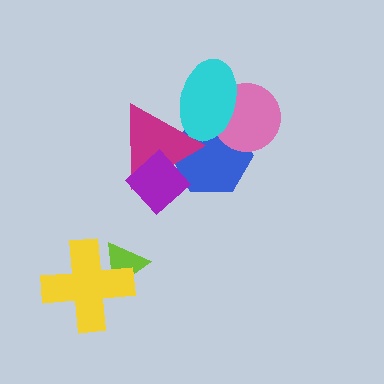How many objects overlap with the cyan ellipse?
3 objects overlap with the cyan ellipse.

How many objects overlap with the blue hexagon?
4 objects overlap with the blue hexagon.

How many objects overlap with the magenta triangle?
3 objects overlap with the magenta triangle.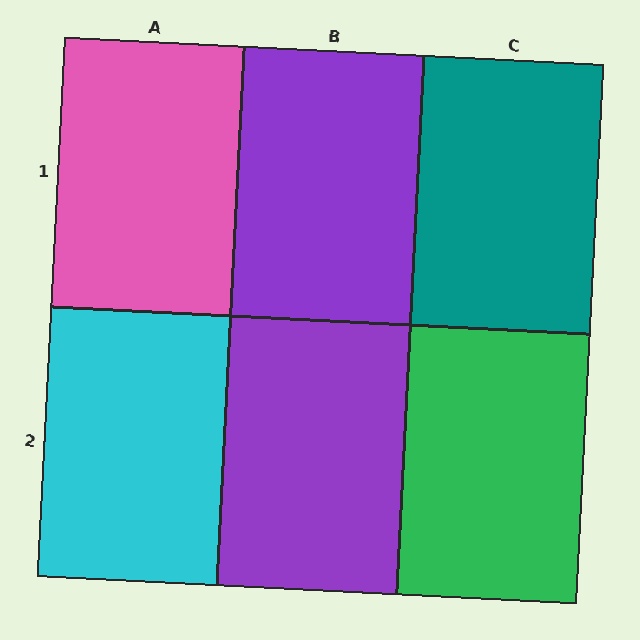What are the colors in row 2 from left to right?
Cyan, purple, green.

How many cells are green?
1 cell is green.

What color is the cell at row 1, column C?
Teal.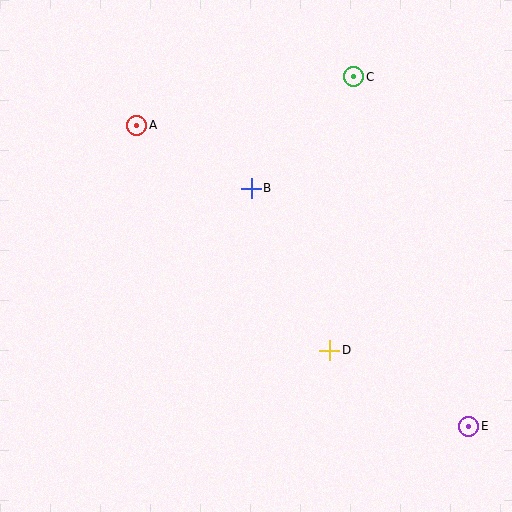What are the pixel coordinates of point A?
Point A is at (137, 125).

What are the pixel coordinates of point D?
Point D is at (330, 351).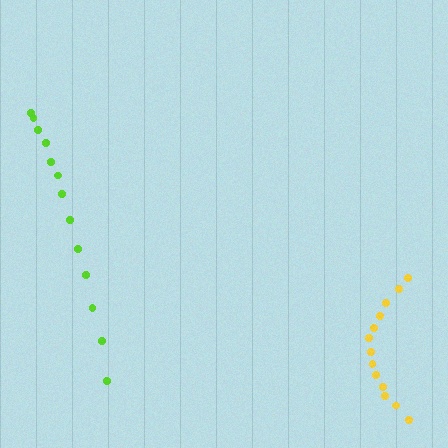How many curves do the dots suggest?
There are 2 distinct paths.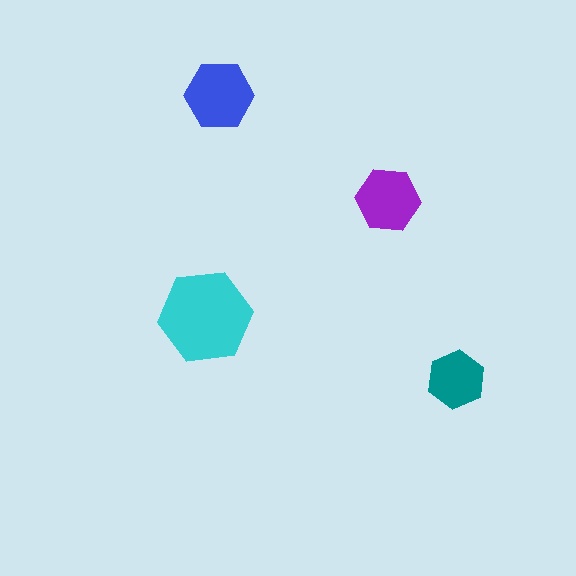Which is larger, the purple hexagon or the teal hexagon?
The purple one.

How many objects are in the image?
There are 4 objects in the image.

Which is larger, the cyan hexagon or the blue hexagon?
The cyan one.